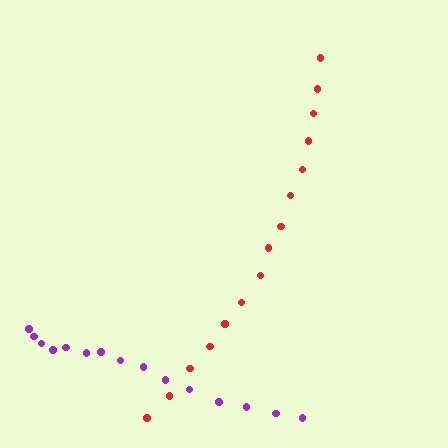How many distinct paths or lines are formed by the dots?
There are 2 distinct paths.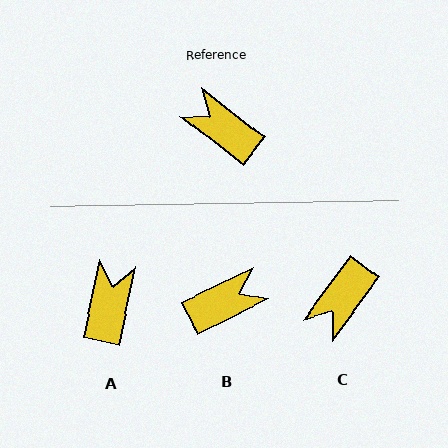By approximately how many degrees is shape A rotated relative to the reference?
Approximately 64 degrees clockwise.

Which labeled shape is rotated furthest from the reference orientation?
B, about 116 degrees away.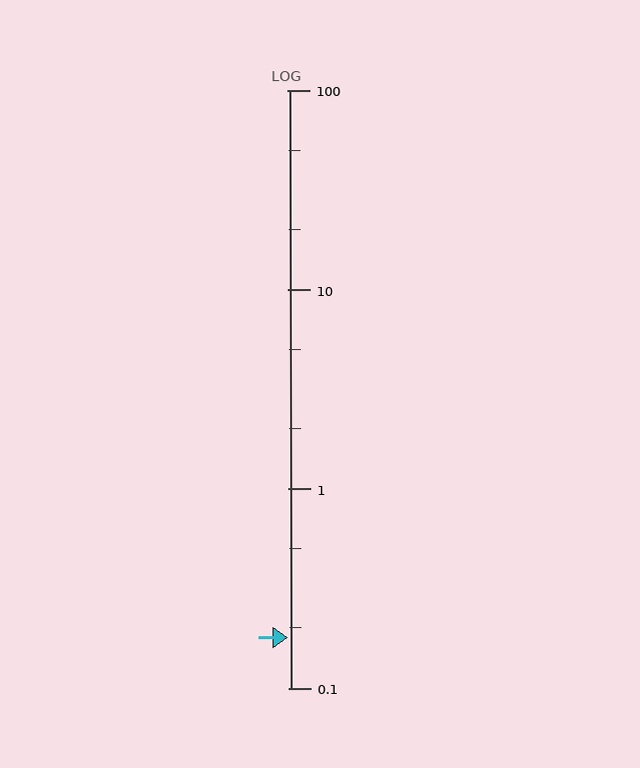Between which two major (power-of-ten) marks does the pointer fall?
The pointer is between 0.1 and 1.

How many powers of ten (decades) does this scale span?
The scale spans 3 decades, from 0.1 to 100.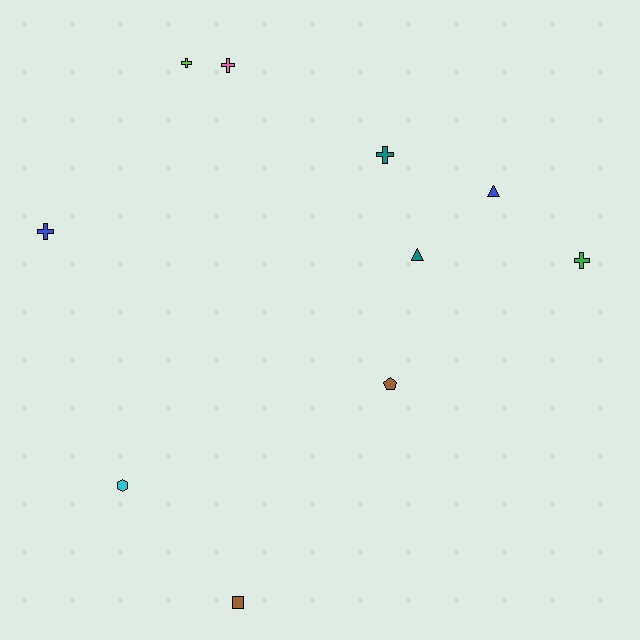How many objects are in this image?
There are 10 objects.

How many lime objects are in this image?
There is 1 lime object.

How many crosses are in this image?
There are 5 crosses.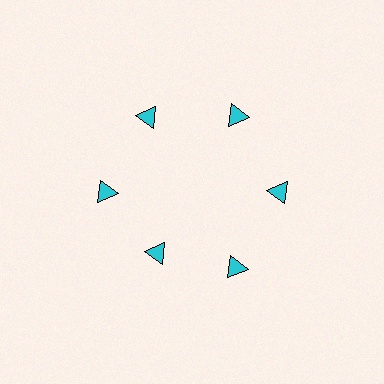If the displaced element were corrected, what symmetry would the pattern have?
It would have 6-fold rotational symmetry — the pattern would map onto itself every 60 degrees.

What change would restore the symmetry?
The symmetry would be restored by moving it outward, back onto the ring so that all 6 triangles sit at equal angles and equal distance from the center.